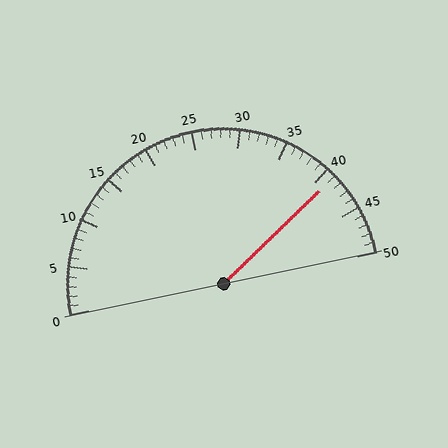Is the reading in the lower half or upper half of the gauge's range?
The reading is in the upper half of the range (0 to 50).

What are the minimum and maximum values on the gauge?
The gauge ranges from 0 to 50.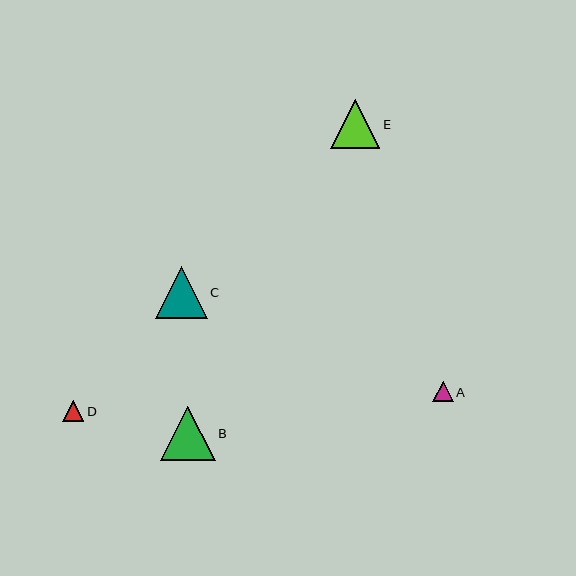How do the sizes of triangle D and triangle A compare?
Triangle D and triangle A are approximately the same size.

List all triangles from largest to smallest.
From largest to smallest: B, C, E, D, A.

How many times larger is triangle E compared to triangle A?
Triangle E is approximately 2.4 times the size of triangle A.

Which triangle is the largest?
Triangle B is the largest with a size of approximately 55 pixels.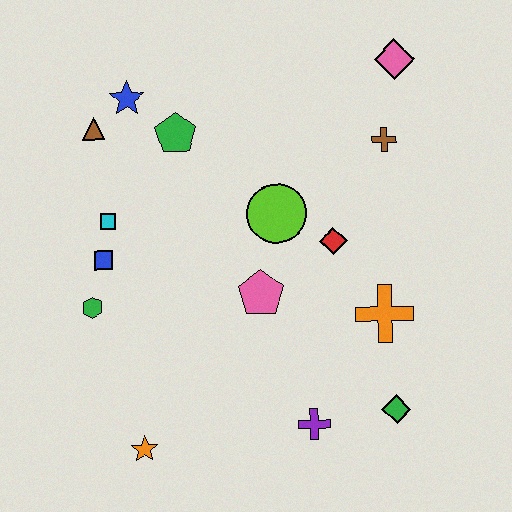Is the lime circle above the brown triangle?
No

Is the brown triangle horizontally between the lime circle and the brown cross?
No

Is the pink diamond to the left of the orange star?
No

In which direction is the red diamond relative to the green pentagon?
The red diamond is to the right of the green pentagon.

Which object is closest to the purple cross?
The green diamond is closest to the purple cross.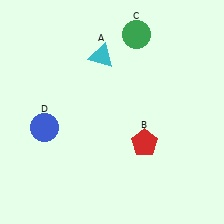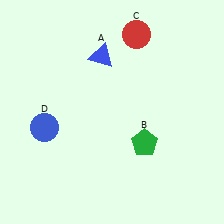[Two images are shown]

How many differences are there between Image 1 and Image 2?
There are 3 differences between the two images.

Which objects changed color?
A changed from cyan to blue. B changed from red to green. C changed from green to red.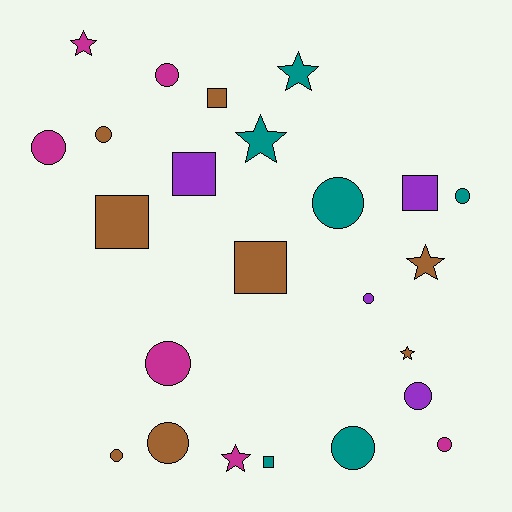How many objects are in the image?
There are 24 objects.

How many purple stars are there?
There are no purple stars.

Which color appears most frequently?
Brown, with 8 objects.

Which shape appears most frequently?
Circle, with 12 objects.